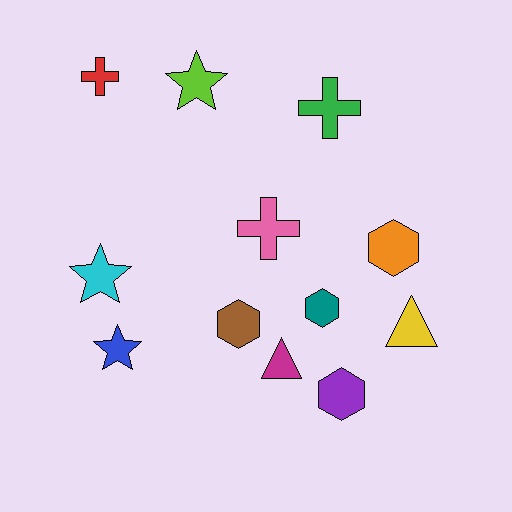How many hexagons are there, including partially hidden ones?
There are 4 hexagons.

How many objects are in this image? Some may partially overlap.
There are 12 objects.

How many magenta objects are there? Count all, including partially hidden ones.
There is 1 magenta object.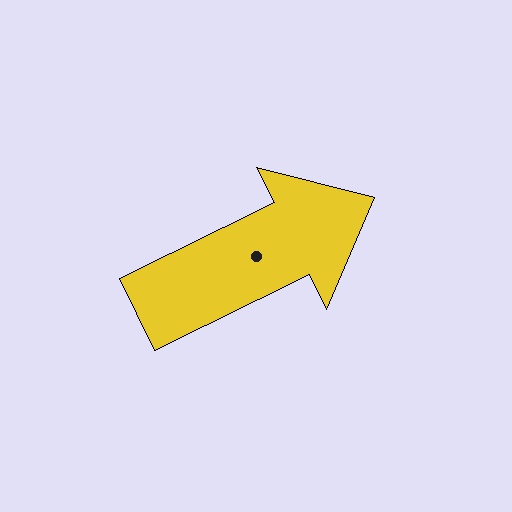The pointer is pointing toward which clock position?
Roughly 2 o'clock.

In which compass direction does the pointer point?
Northeast.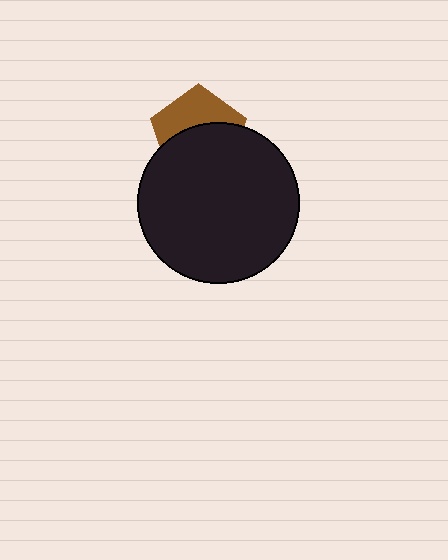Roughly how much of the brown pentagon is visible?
A small part of it is visible (roughly 43%).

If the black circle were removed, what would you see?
You would see the complete brown pentagon.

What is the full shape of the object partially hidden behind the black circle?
The partially hidden object is a brown pentagon.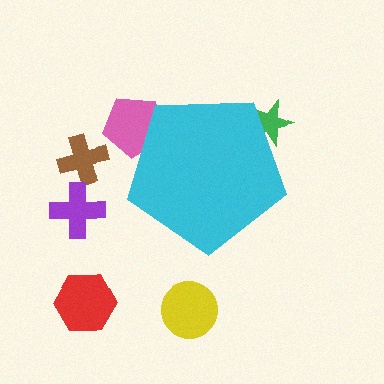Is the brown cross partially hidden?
No, the brown cross is fully visible.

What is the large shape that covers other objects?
A cyan pentagon.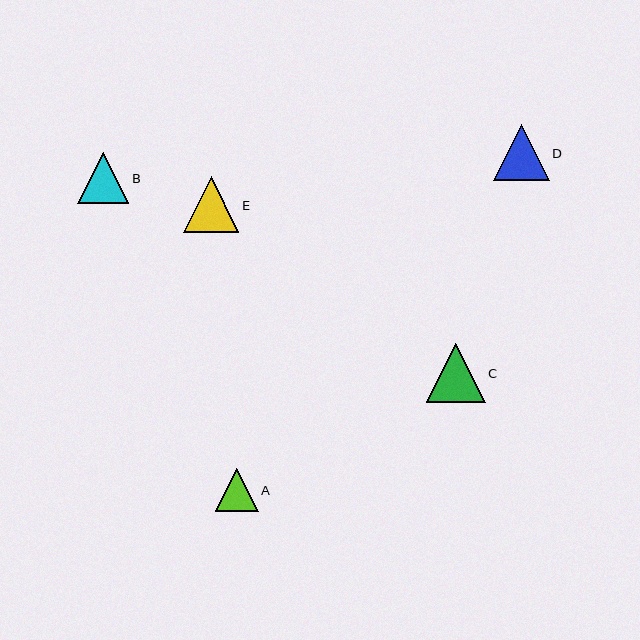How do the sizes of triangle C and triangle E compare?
Triangle C and triangle E are approximately the same size.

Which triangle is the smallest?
Triangle A is the smallest with a size of approximately 43 pixels.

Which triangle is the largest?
Triangle C is the largest with a size of approximately 59 pixels.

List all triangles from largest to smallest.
From largest to smallest: C, E, D, B, A.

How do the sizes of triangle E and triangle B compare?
Triangle E and triangle B are approximately the same size.